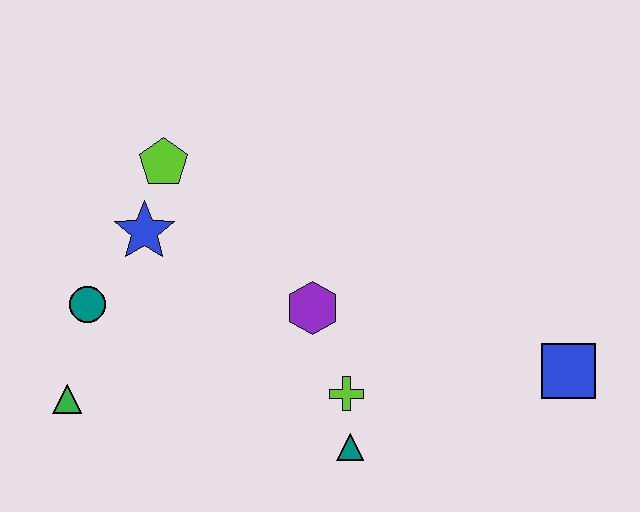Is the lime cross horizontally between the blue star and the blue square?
Yes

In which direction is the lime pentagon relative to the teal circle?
The lime pentagon is above the teal circle.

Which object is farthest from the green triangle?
The blue square is farthest from the green triangle.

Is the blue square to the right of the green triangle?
Yes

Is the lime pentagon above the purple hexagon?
Yes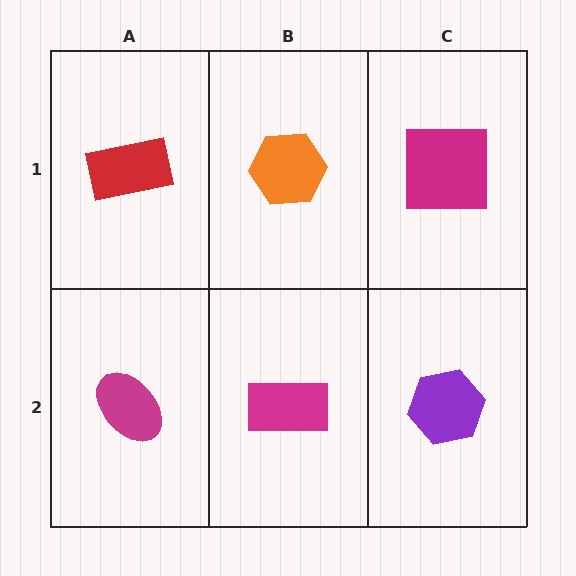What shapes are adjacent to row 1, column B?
A magenta rectangle (row 2, column B), a red rectangle (row 1, column A), a magenta square (row 1, column C).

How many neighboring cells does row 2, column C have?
2.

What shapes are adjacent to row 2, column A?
A red rectangle (row 1, column A), a magenta rectangle (row 2, column B).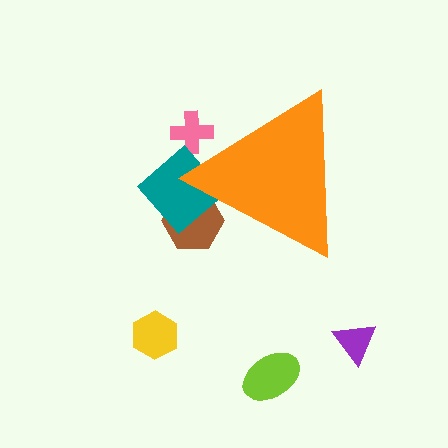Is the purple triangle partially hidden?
No, the purple triangle is fully visible.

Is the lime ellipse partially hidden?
No, the lime ellipse is fully visible.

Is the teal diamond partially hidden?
Yes, the teal diamond is partially hidden behind the orange triangle.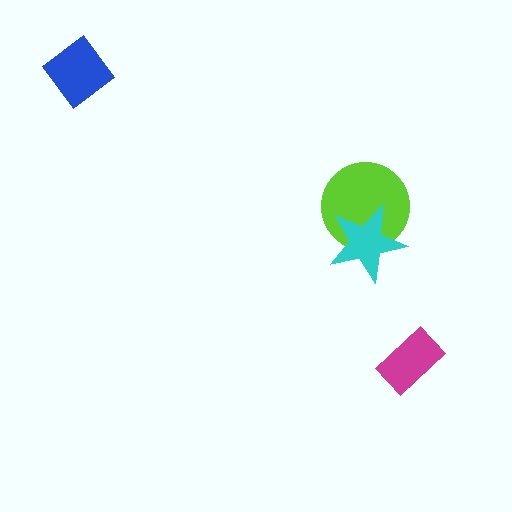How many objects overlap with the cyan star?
1 object overlaps with the cyan star.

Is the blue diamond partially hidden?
No, no other shape covers it.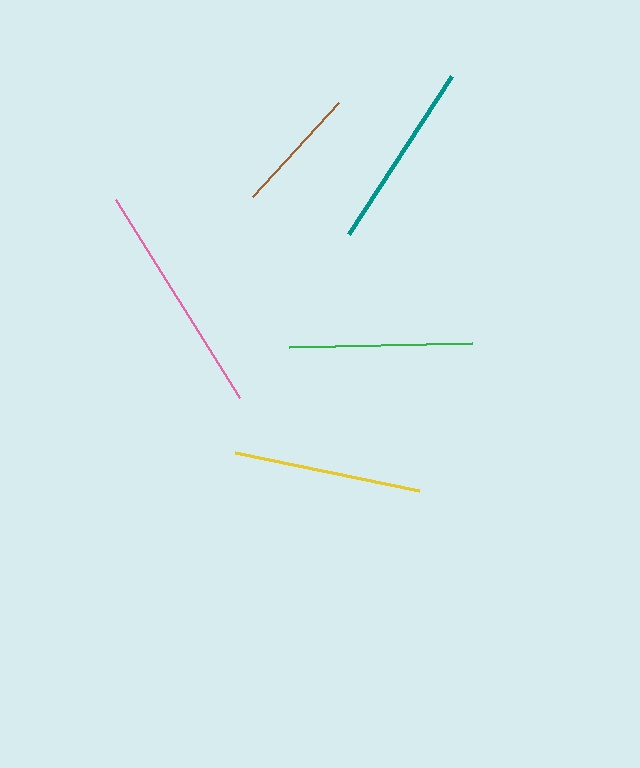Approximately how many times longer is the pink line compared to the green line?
The pink line is approximately 1.3 times the length of the green line.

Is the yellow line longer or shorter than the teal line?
The teal line is longer than the yellow line.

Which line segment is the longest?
The pink line is the longest at approximately 234 pixels.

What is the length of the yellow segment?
The yellow segment is approximately 188 pixels long.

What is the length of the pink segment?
The pink segment is approximately 234 pixels long.